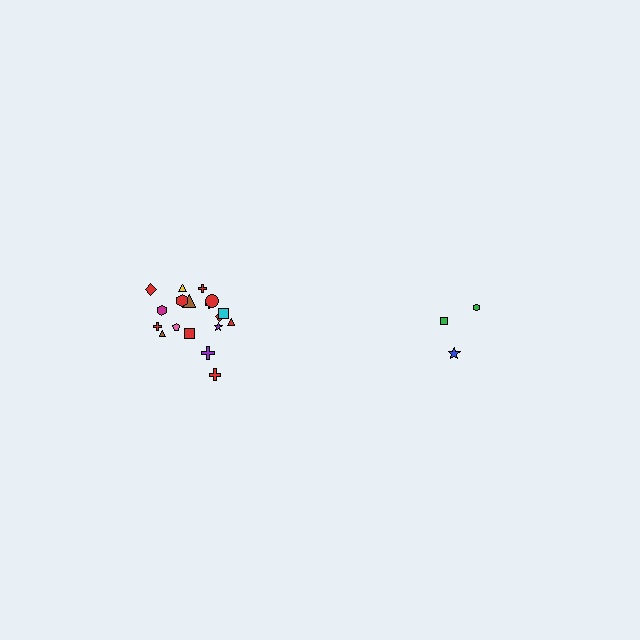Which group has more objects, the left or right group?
The left group.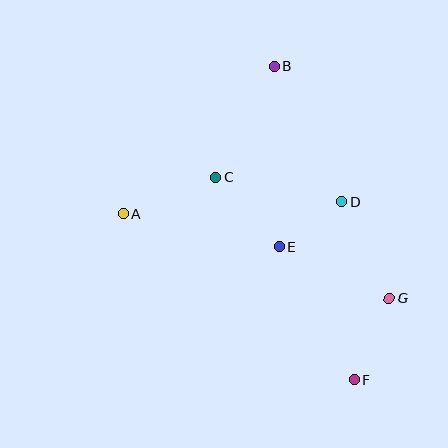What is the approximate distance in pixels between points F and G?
The distance between F and G is approximately 89 pixels.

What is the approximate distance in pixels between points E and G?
The distance between E and G is approximately 121 pixels.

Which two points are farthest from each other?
Points B and F are farthest from each other.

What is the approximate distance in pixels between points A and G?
The distance between A and G is approximately 279 pixels.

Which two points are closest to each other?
Points D and E are closest to each other.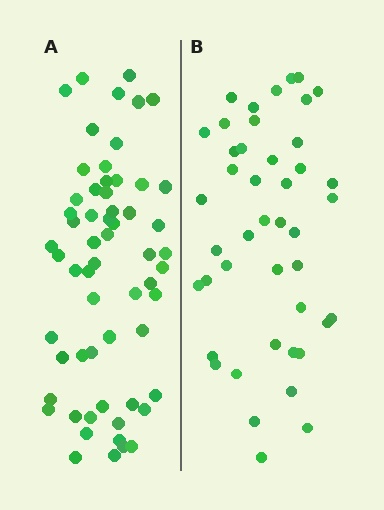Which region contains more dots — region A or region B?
Region A (the left region) has more dots.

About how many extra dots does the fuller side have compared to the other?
Region A has approximately 15 more dots than region B.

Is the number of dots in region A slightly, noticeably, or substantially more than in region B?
Region A has noticeably more, but not dramatically so. The ratio is roughly 1.4 to 1.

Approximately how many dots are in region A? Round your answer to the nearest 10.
About 60 dots.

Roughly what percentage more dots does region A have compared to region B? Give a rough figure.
About 35% more.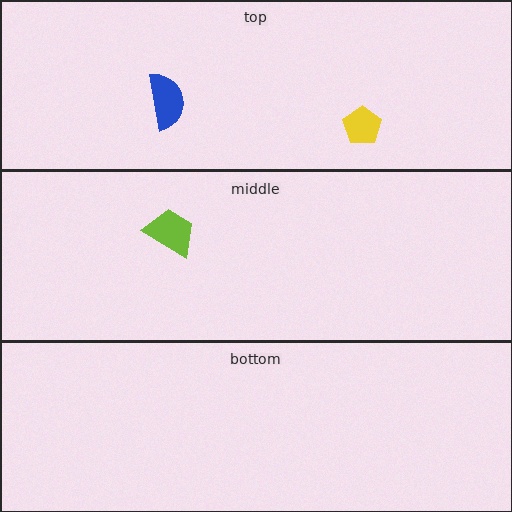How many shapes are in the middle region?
1.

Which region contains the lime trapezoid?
The middle region.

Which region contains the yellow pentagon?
The top region.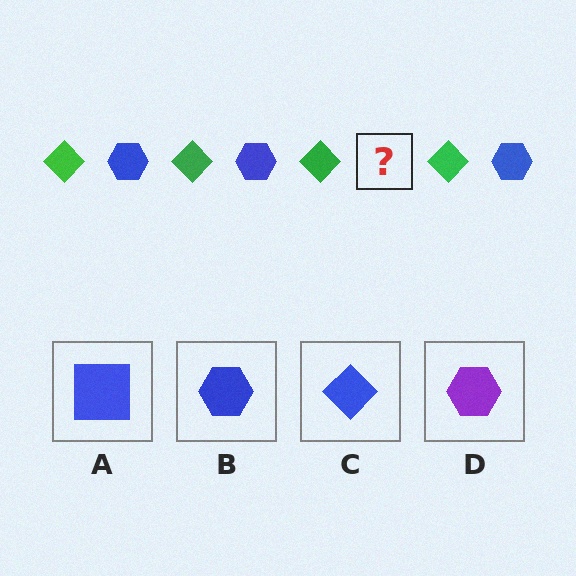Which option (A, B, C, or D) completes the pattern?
B.